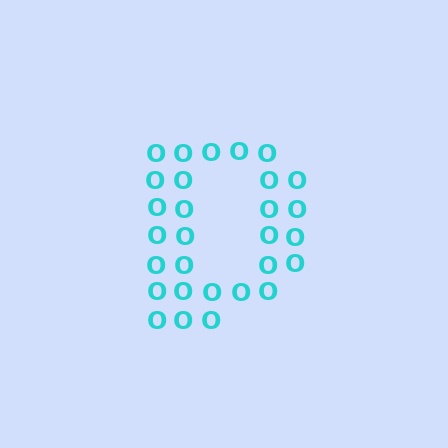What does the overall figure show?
The overall figure shows the letter D.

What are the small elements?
The small elements are letter O's.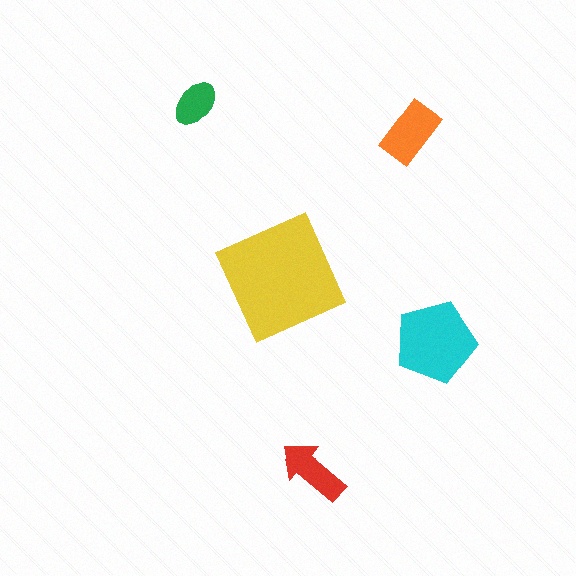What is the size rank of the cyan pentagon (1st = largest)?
2nd.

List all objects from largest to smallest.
The yellow square, the cyan pentagon, the orange rectangle, the red arrow, the green ellipse.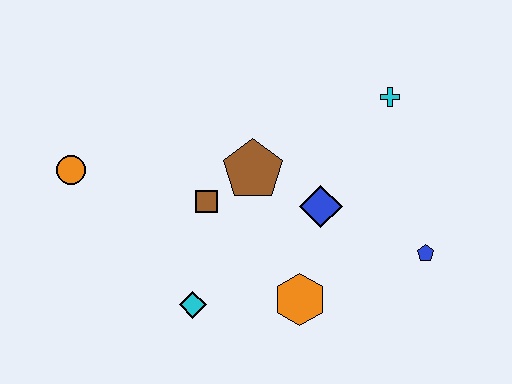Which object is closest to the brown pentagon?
The brown square is closest to the brown pentagon.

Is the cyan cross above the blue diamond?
Yes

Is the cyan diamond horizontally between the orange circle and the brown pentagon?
Yes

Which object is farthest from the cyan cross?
The orange circle is farthest from the cyan cross.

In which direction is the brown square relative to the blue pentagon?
The brown square is to the left of the blue pentagon.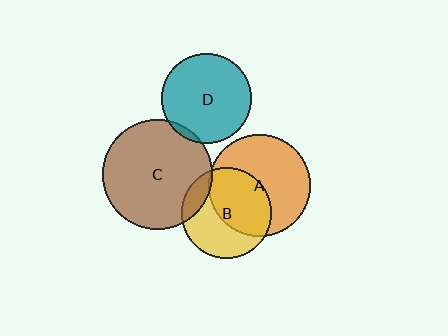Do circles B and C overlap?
Yes.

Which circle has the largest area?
Circle C (brown).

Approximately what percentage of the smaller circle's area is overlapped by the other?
Approximately 15%.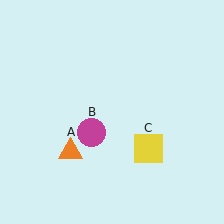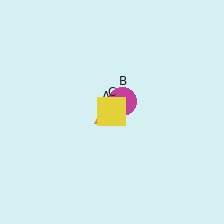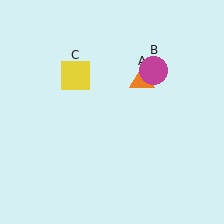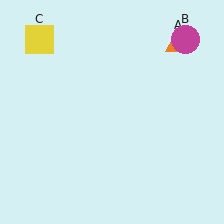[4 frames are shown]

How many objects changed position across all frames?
3 objects changed position: orange triangle (object A), magenta circle (object B), yellow square (object C).